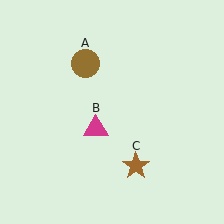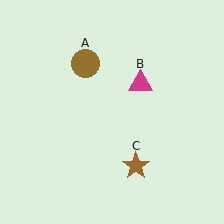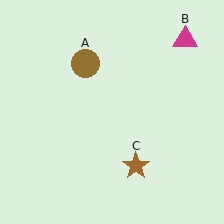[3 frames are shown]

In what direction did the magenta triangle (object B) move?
The magenta triangle (object B) moved up and to the right.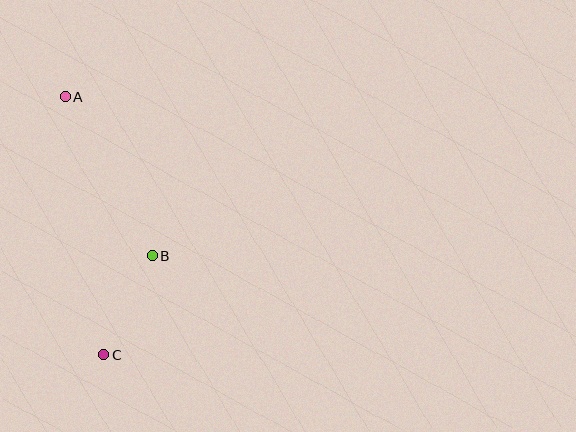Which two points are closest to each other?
Points B and C are closest to each other.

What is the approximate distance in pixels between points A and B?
The distance between A and B is approximately 182 pixels.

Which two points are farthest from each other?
Points A and C are farthest from each other.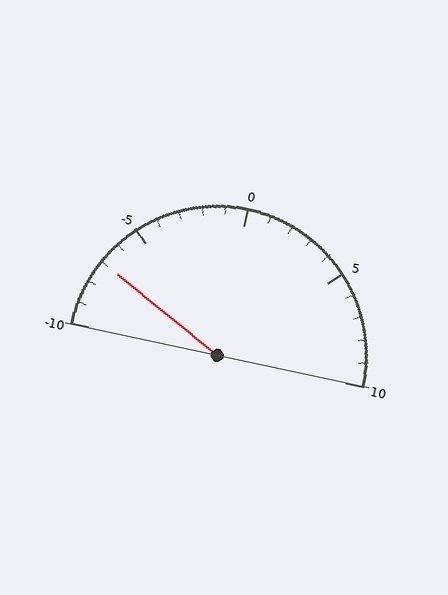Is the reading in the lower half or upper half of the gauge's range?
The reading is in the lower half of the range (-10 to 10).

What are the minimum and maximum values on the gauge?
The gauge ranges from -10 to 10.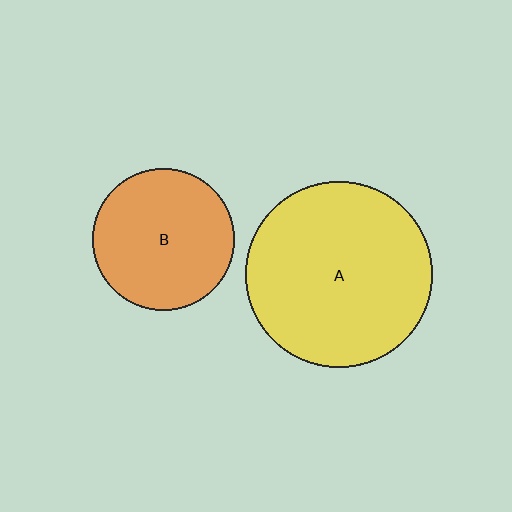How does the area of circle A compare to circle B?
Approximately 1.7 times.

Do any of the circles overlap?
No, none of the circles overlap.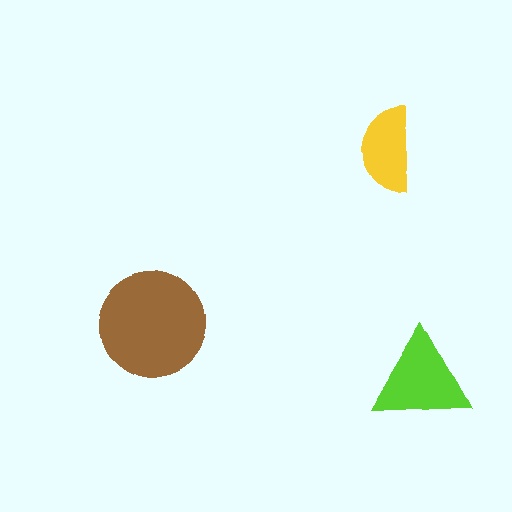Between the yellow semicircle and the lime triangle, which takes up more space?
The lime triangle.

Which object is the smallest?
The yellow semicircle.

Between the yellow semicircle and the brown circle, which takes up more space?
The brown circle.